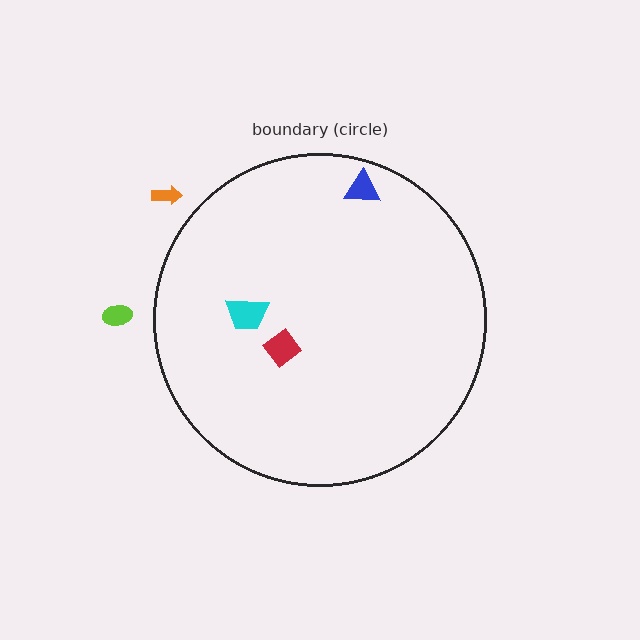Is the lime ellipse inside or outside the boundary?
Outside.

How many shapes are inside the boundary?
3 inside, 2 outside.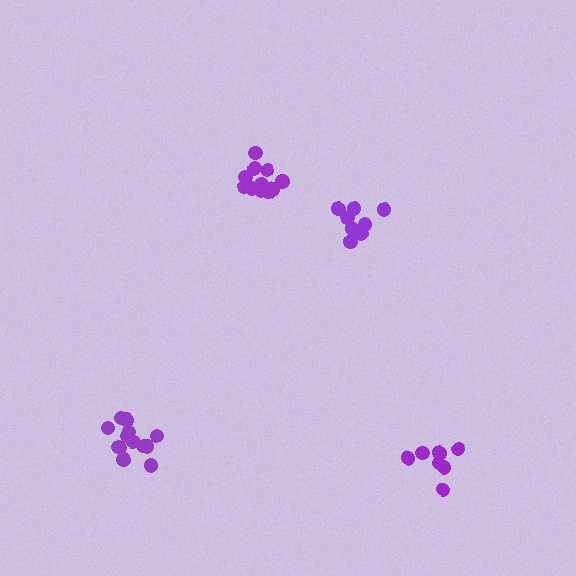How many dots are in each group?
Group 1: 12 dots, Group 2: 7 dots, Group 3: 8 dots, Group 4: 13 dots (40 total).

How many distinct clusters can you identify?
There are 4 distinct clusters.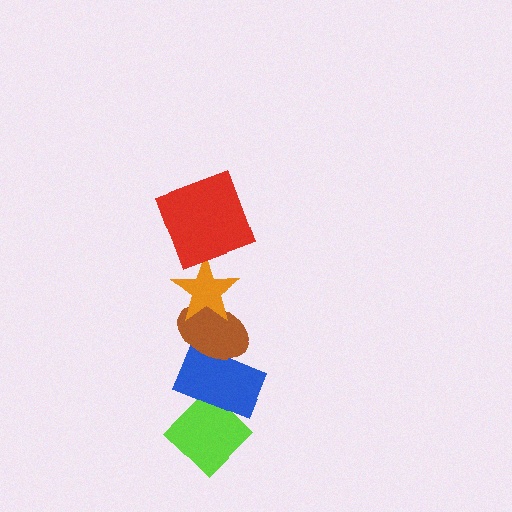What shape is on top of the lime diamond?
The blue rectangle is on top of the lime diamond.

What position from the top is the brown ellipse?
The brown ellipse is 3rd from the top.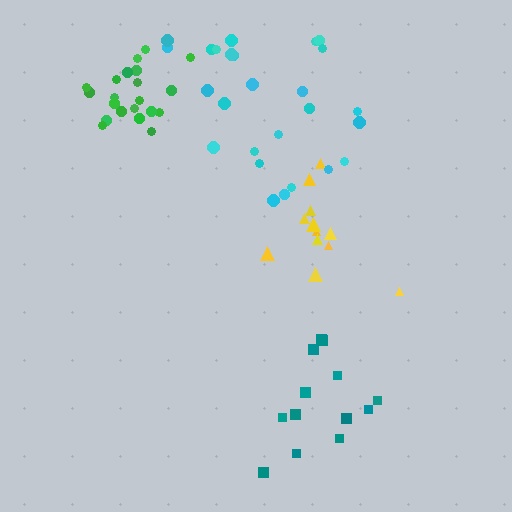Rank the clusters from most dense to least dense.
green, teal, cyan, yellow.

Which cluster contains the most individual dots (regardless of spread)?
Cyan (26).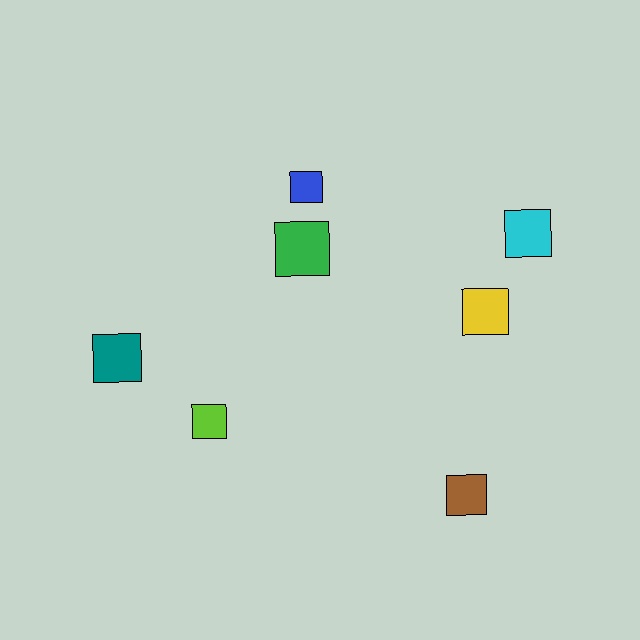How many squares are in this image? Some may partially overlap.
There are 7 squares.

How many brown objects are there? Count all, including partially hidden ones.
There is 1 brown object.